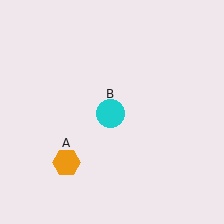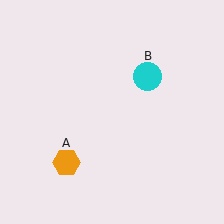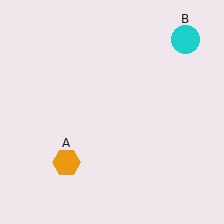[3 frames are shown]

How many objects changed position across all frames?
1 object changed position: cyan circle (object B).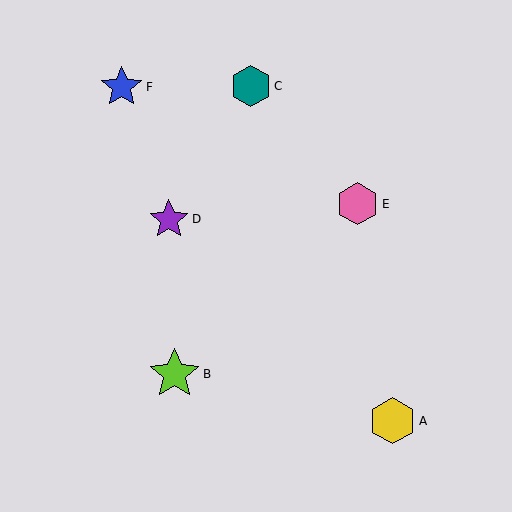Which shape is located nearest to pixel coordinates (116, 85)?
The blue star (labeled F) at (122, 87) is nearest to that location.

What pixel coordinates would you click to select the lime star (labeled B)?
Click at (174, 374) to select the lime star B.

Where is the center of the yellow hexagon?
The center of the yellow hexagon is at (393, 421).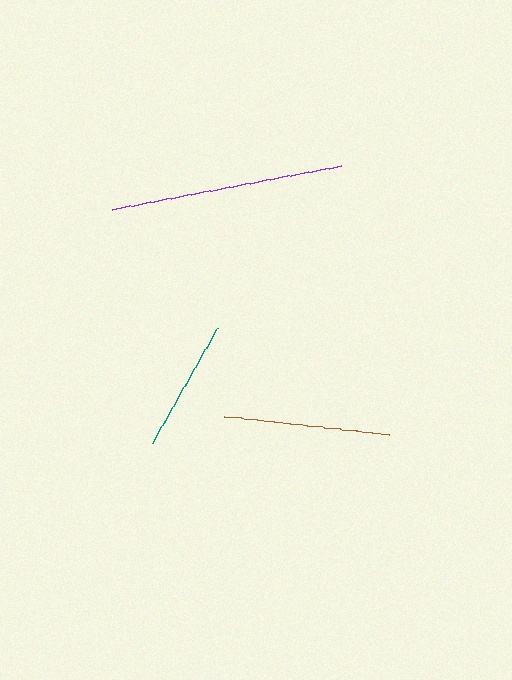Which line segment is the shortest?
The teal line is the shortest at approximately 132 pixels.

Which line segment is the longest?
The purple line is the longest at approximately 232 pixels.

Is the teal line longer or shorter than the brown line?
The brown line is longer than the teal line.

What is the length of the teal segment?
The teal segment is approximately 132 pixels long.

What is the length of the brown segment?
The brown segment is approximately 165 pixels long.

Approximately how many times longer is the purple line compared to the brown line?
The purple line is approximately 1.4 times the length of the brown line.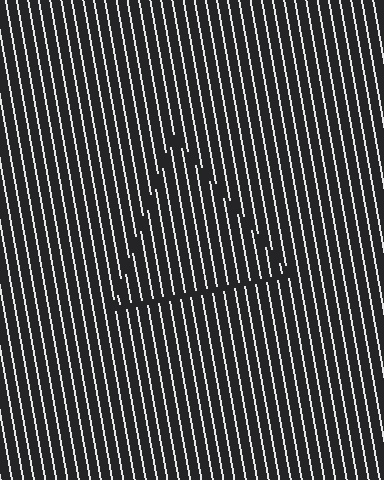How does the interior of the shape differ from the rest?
The interior of the shape contains the same grating, shifted by half a period — the contour is defined by the phase discontinuity where line-ends from the inner and outer gratings abut.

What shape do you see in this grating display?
An illusory triangle. The interior of the shape contains the same grating, shifted by half a period — the contour is defined by the phase discontinuity where line-ends from the inner and outer gratings abut.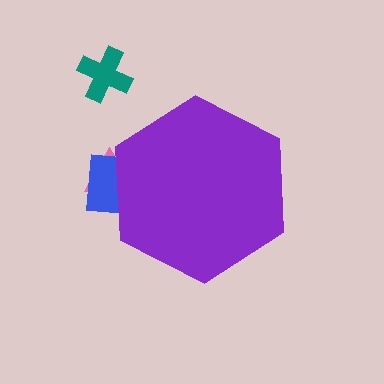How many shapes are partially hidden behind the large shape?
2 shapes are partially hidden.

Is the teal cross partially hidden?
No, the teal cross is fully visible.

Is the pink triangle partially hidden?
Yes, the pink triangle is partially hidden behind the purple hexagon.